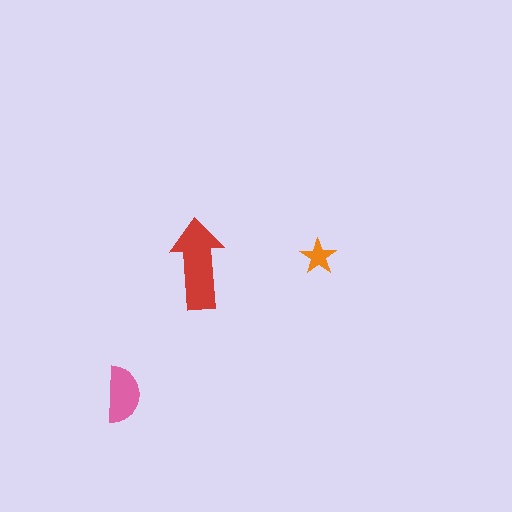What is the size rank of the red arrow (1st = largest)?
1st.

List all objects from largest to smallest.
The red arrow, the pink semicircle, the orange star.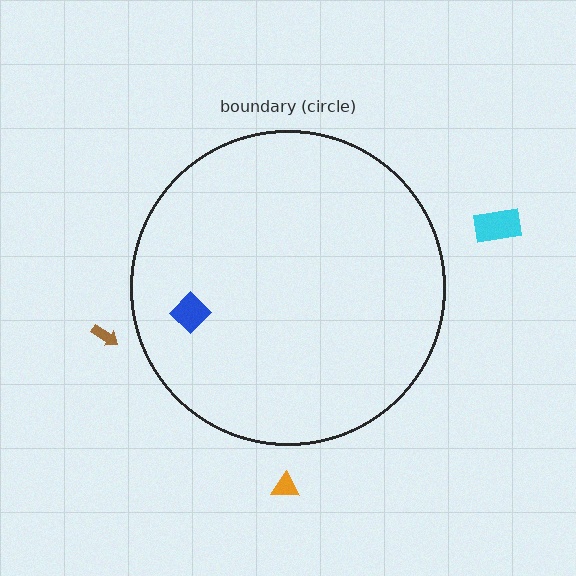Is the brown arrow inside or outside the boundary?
Outside.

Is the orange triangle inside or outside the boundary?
Outside.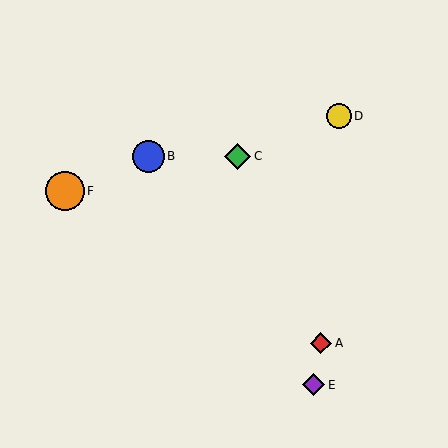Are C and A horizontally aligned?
No, C is at y≈156 and A is at y≈343.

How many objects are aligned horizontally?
2 objects (B, C) are aligned horizontally.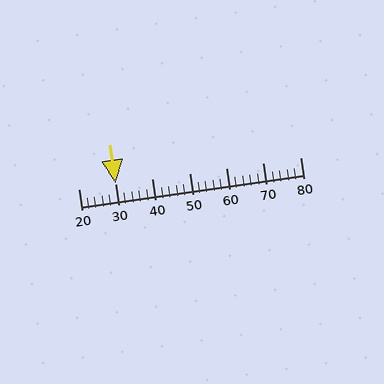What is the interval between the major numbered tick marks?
The major tick marks are spaced 10 units apart.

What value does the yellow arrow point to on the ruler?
The yellow arrow points to approximately 30.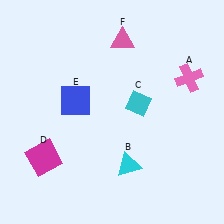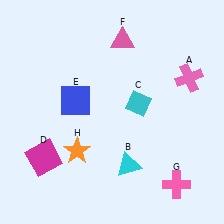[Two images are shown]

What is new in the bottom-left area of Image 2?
An orange star (H) was added in the bottom-left area of Image 2.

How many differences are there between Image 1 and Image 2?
There are 2 differences between the two images.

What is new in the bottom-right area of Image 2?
A pink cross (G) was added in the bottom-right area of Image 2.